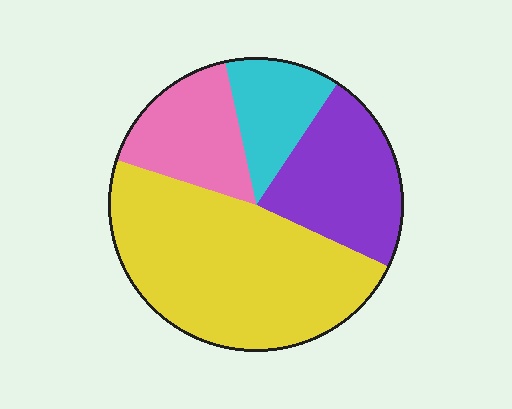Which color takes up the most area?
Yellow, at roughly 50%.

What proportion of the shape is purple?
Purple takes up about one quarter (1/4) of the shape.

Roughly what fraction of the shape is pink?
Pink takes up about one sixth (1/6) of the shape.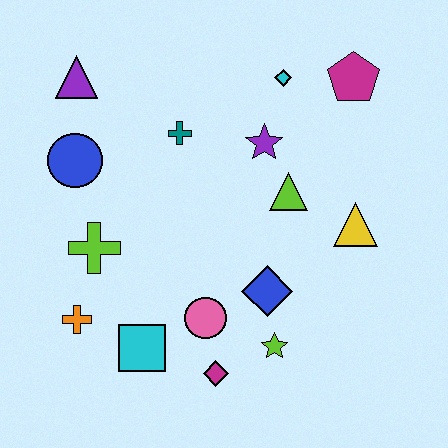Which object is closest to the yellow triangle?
The lime triangle is closest to the yellow triangle.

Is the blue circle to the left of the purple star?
Yes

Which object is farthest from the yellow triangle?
The purple triangle is farthest from the yellow triangle.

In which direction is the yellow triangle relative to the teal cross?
The yellow triangle is to the right of the teal cross.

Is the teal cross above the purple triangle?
No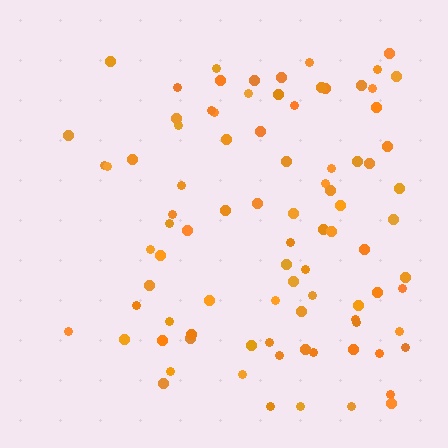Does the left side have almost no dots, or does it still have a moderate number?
Still a moderate number, just noticeably fewer than the right.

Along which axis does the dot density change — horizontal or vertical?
Horizontal.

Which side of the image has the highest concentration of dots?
The right.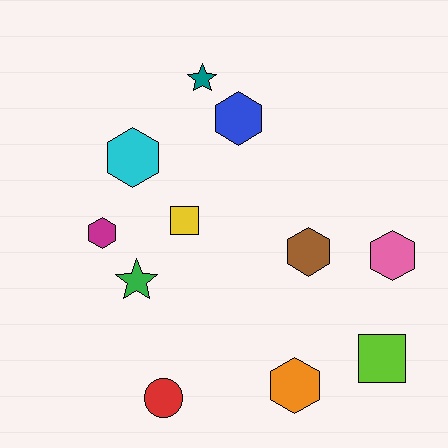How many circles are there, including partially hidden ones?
There is 1 circle.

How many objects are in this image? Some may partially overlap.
There are 11 objects.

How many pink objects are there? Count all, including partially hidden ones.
There is 1 pink object.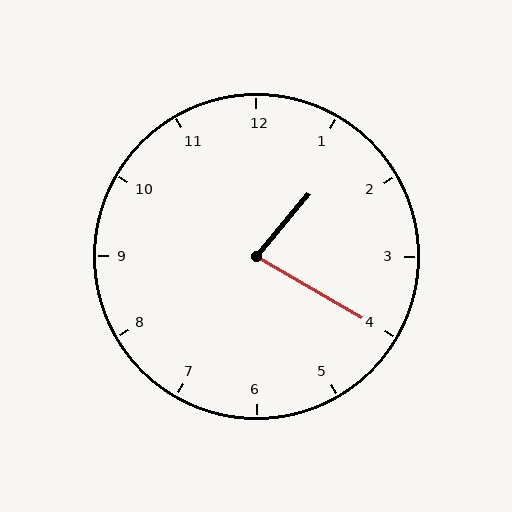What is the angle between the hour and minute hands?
Approximately 80 degrees.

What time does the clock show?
1:20.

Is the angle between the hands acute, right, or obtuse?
It is acute.